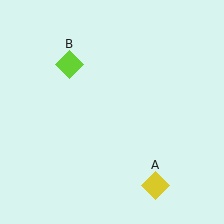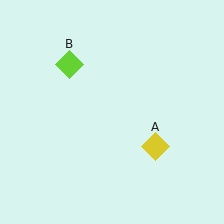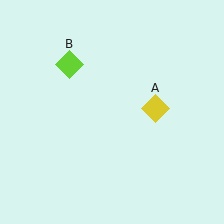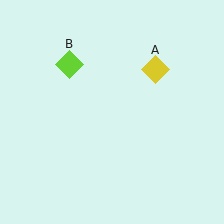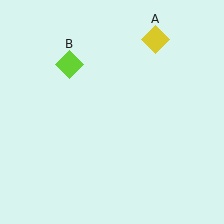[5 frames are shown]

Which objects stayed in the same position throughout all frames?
Lime diamond (object B) remained stationary.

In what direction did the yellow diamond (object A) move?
The yellow diamond (object A) moved up.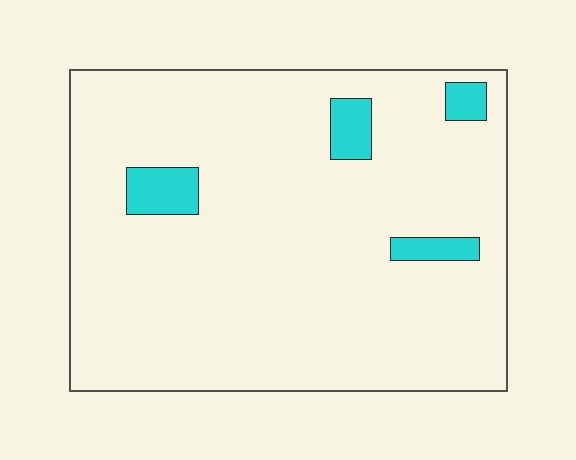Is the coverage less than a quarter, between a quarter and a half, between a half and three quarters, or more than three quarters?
Less than a quarter.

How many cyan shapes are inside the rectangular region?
4.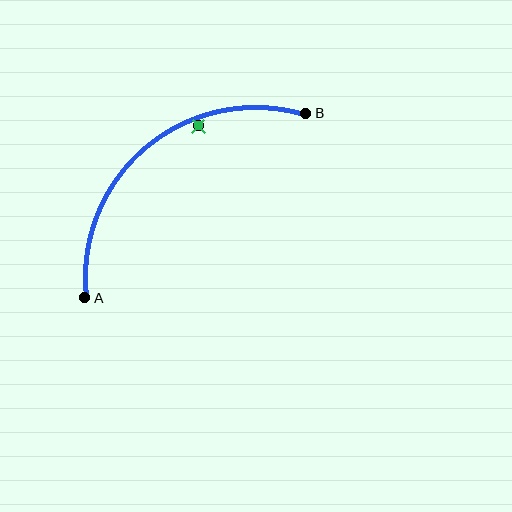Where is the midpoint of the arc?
The arc midpoint is the point on the curve farthest from the straight line joining A and B. It sits above and to the left of that line.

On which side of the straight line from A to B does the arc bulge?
The arc bulges above and to the left of the straight line connecting A and B.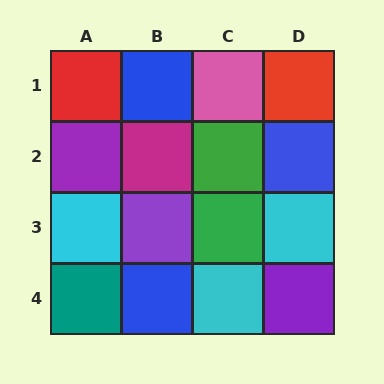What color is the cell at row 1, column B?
Blue.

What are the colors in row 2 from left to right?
Purple, magenta, green, blue.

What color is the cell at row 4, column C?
Cyan.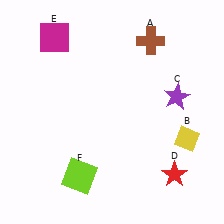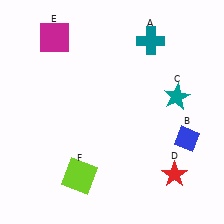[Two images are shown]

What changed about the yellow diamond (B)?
In Image 1, B is yellow. In Image 2, it changed to blue.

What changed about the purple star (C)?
In Image 1, C is purple. In Image 2, it changed to teal.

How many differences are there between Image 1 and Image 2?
There are 3 differences between the two images.